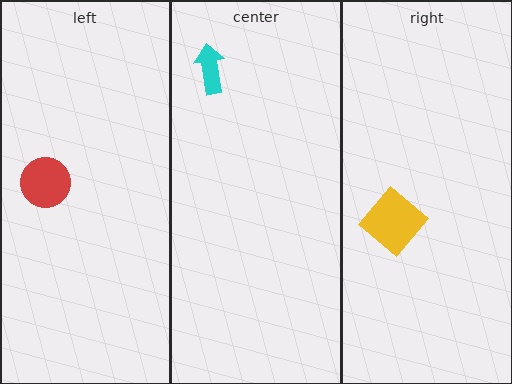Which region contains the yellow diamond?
The right region.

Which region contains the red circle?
The left region.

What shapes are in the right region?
The yellow diamond.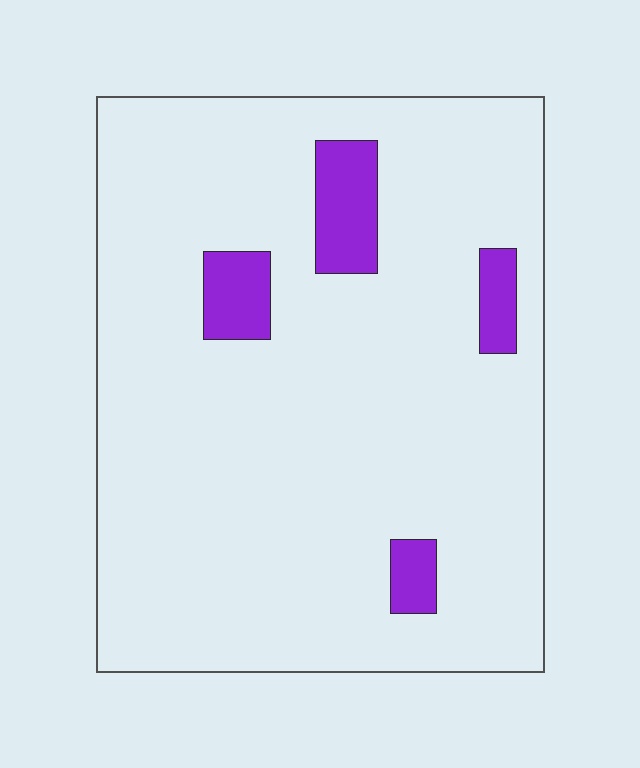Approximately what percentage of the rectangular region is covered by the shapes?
Approximately 10%.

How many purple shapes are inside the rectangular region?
4.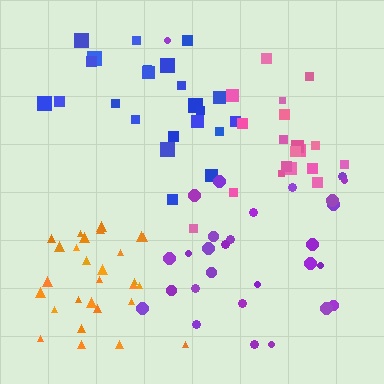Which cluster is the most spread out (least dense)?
Blue.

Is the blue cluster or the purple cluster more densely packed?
Purple.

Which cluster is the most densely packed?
Pink.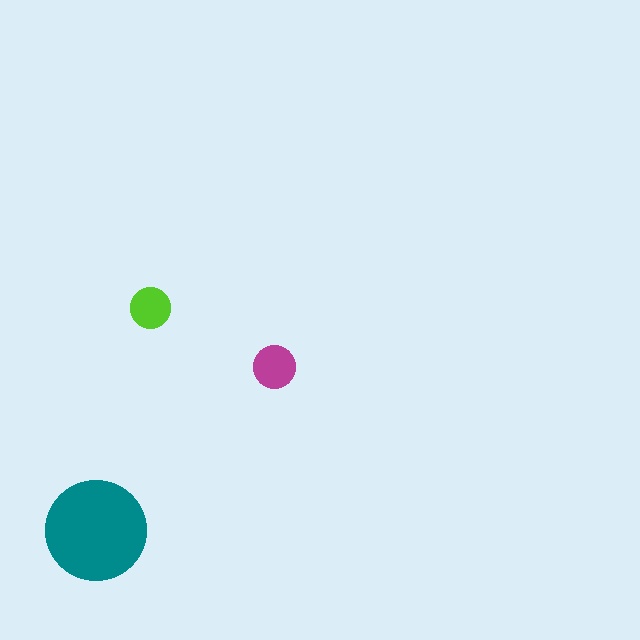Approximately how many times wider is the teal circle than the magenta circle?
About 2.5 times wider.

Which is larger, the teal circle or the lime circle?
The teal one.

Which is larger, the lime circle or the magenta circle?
The magenta one.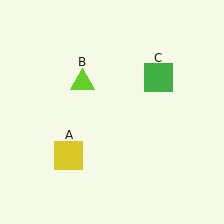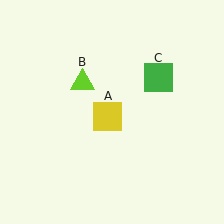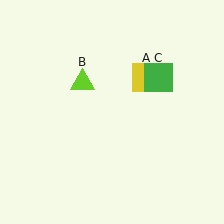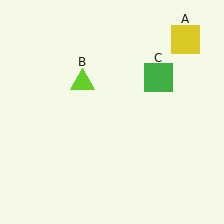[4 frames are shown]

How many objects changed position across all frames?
1 object changed position: yellow square (object A).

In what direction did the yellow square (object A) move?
The yellow square (object A) moved up and to the right.